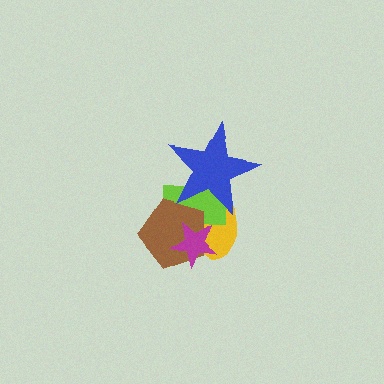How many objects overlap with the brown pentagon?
4 objects overlap with the brown pentagon.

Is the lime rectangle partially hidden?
Yes, it is partially covered by another shape.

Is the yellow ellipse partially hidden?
Yes, it is partially covered by another shape.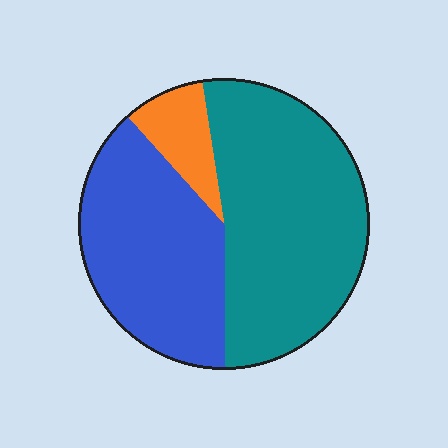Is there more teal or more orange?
Teal.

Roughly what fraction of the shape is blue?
Blue covers around 40% of the shape.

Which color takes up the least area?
Orange, at roughly 10%.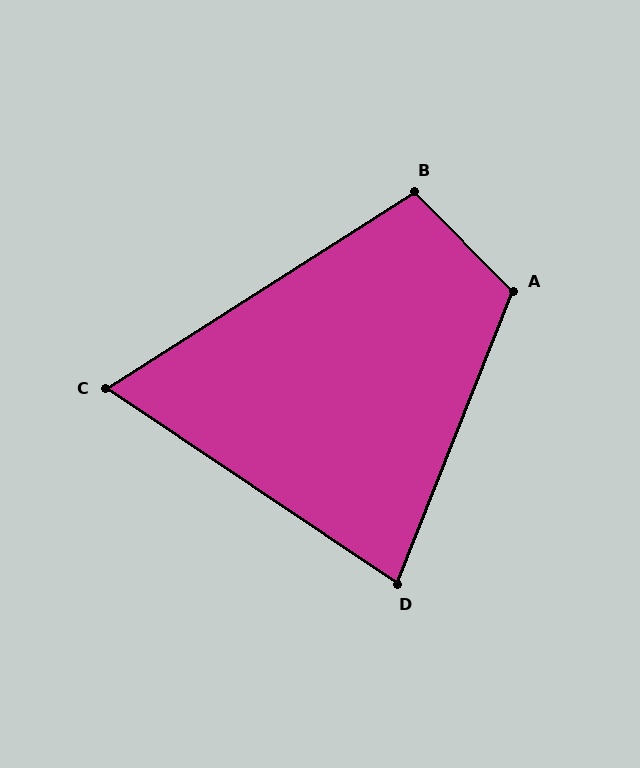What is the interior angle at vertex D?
Approximately 78 degrees (acute).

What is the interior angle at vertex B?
Approximately 102 degrees (obtuse).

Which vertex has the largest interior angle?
A, at approximately 114 degrees.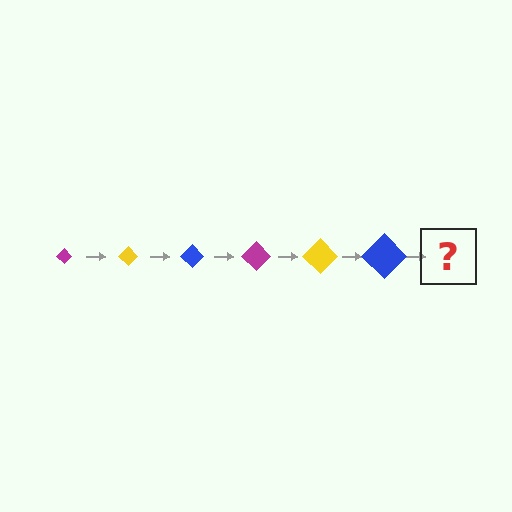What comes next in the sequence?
The next element should be a magenta diamond, larger than the previous one.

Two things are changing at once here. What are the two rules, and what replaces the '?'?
The two rules are that the diamond grows larger each step and the color cycles through magenta, yellow, and blue. The '?' should be a magenta diamond, larger than the previous one.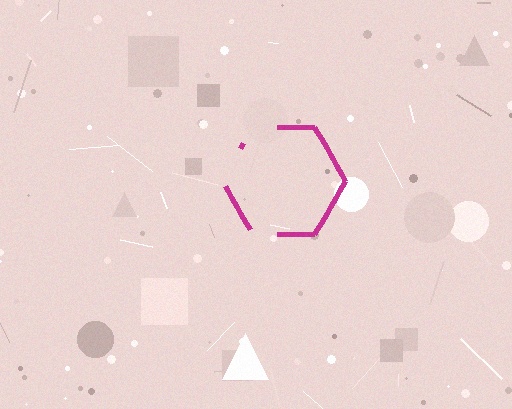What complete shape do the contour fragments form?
The contour fragments form a hexagon.